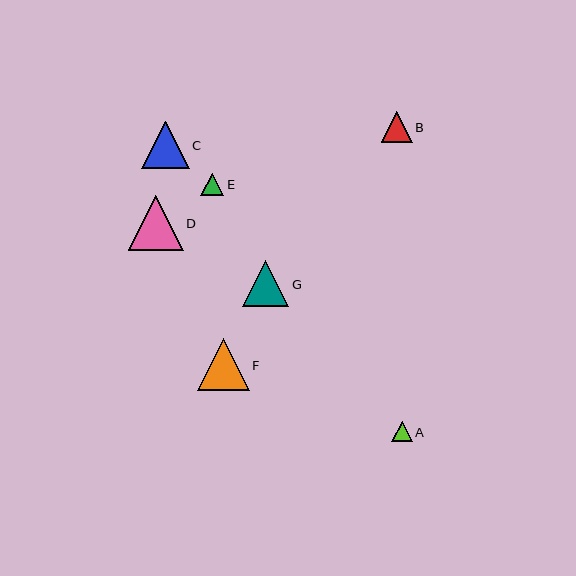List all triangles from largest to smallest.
From largest to smallest: D, F, C, G, B, E, A.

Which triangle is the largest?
Triangle D is the largest with a size of approximately 55 pixels.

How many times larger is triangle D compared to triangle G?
Triangle D is approximately 1.2 times the size of triangle G.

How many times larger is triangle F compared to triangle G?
Triangle F is approximately 1.1 times the size of triangle G.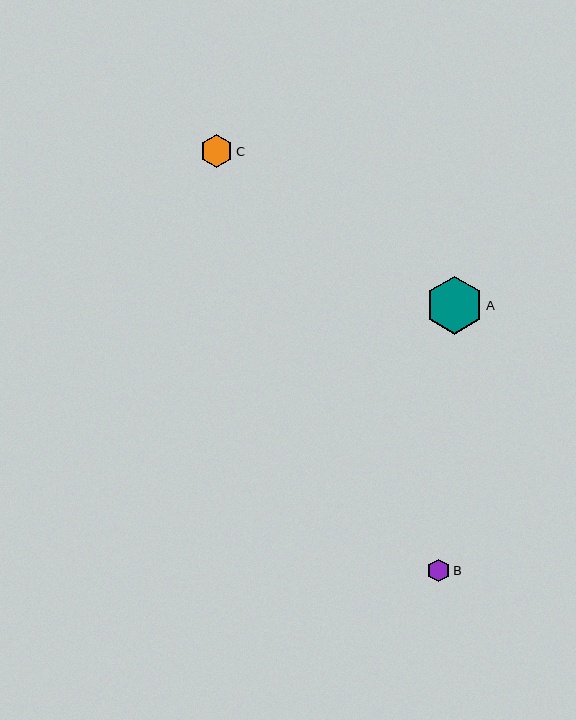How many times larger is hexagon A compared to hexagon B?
Hexagon A is approximately 2.6 times the size of hexagon B.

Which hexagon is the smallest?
Hexagon B is the smallest with a size of approximately 22 pixels.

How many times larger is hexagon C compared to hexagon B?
Hexagon C is approximately 1.5 times the size of hexagon B.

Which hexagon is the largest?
Hexagon A is the largest with a size of approximately 58 pixels.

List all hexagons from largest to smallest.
From largest to smallest: A, C, B.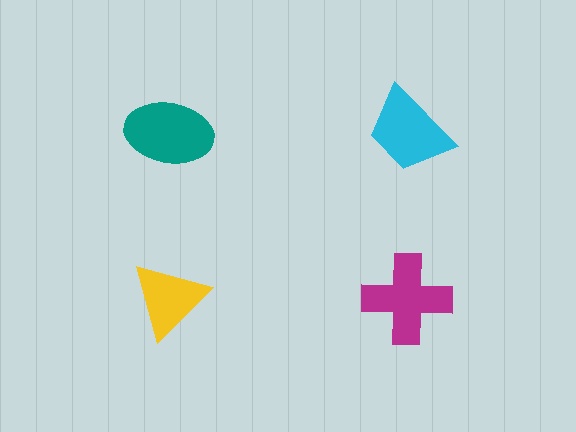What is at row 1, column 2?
A cyan trapezoid.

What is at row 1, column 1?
A teal ellipse.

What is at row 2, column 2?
A magenta cross.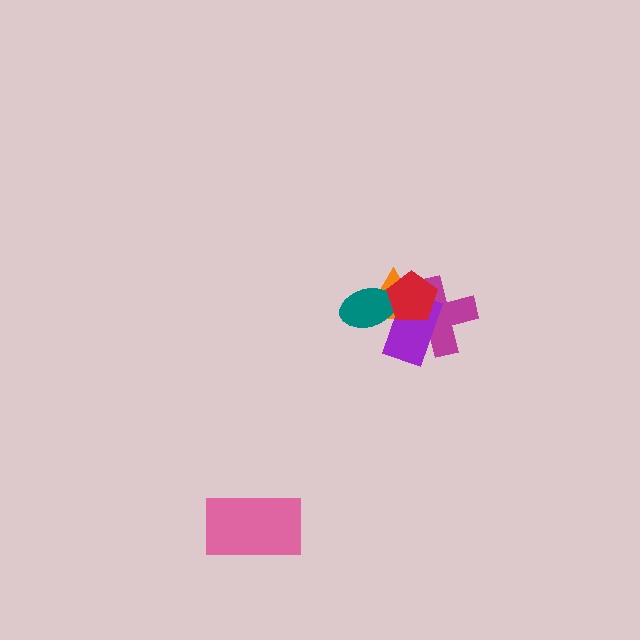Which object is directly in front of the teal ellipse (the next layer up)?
The purple rectangle is directly in front of the teal ellipse.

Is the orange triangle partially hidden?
Yes, it is partially covered by another shape.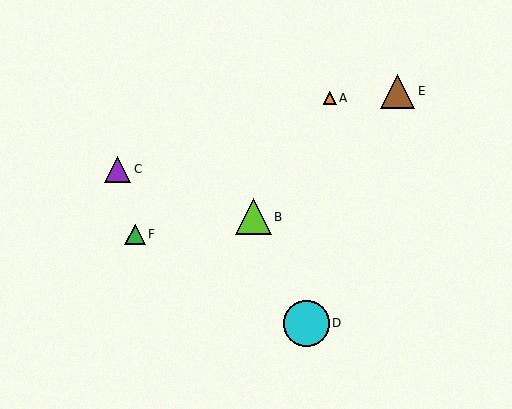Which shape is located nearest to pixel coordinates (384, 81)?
The brown triangle (labeled E) at (398, 91) is nearest to that location.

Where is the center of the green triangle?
The center of the green triangle is at (135, 234).